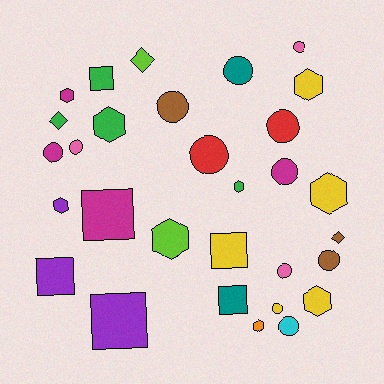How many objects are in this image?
There are 30 objects.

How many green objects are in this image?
There are 4 green objects.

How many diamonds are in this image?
There are 3 diamonds.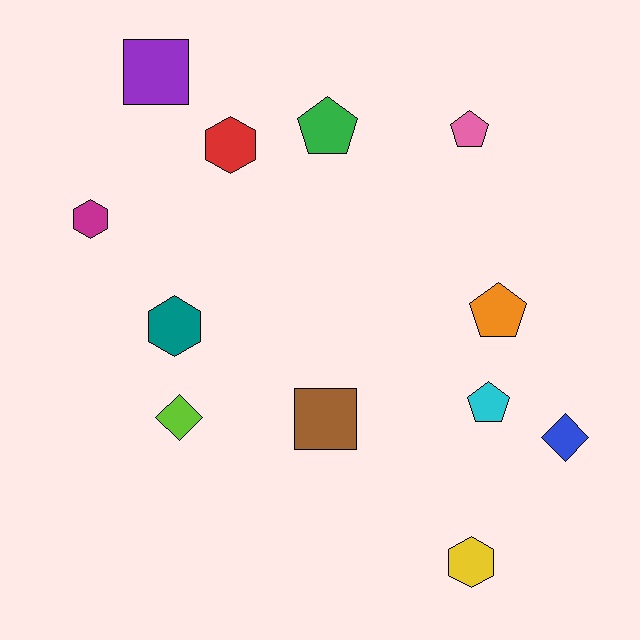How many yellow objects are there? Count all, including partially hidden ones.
There is 1 yellow object.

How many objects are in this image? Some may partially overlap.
There are 12 objects.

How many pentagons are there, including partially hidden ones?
There are 4 pentagons.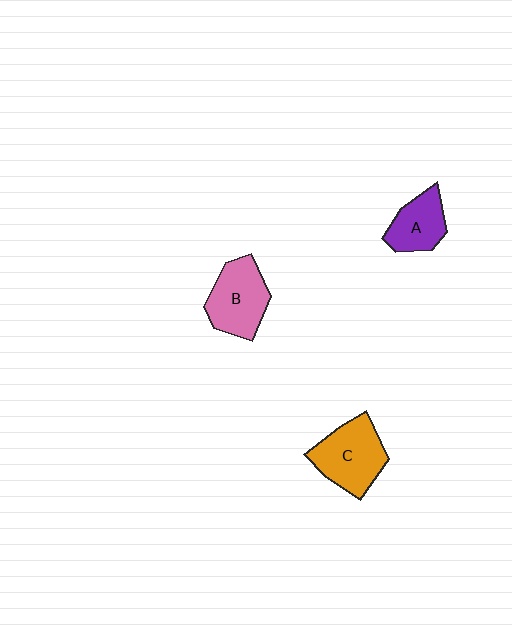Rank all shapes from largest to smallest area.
From largest to smallest: C (orange), B (pink), A (purple).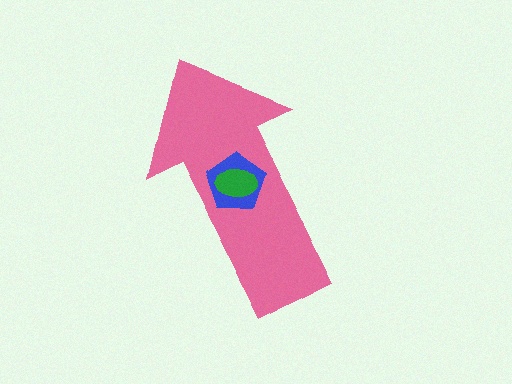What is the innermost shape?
The green ellipse.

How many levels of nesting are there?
3.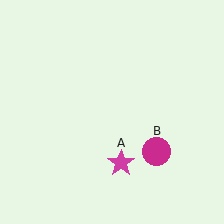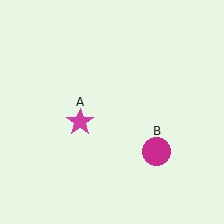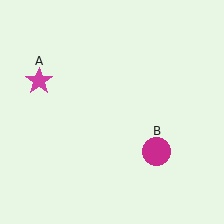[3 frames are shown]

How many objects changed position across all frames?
1 object changed position: magenta star (object A).